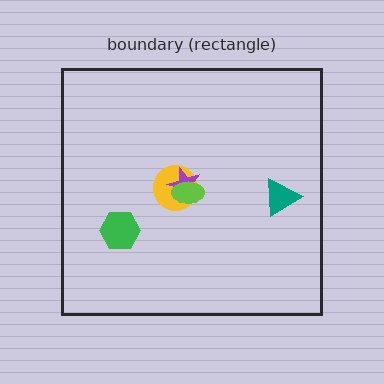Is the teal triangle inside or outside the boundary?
Inside.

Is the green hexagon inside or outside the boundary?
Inside.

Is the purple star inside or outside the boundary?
Inside.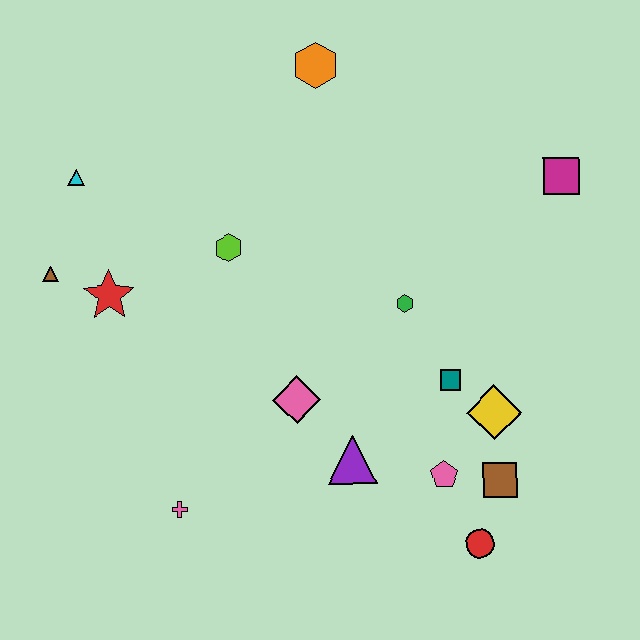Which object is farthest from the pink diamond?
The magenta square is farthest from the pink diamond.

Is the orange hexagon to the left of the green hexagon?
Yes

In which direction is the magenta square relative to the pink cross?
The magenta square is to the right of the pink cross.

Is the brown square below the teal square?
Yes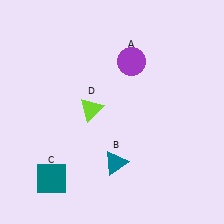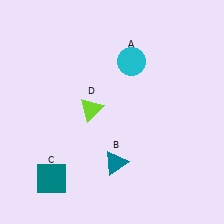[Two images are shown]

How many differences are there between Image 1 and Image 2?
There is 1 difference between the two images.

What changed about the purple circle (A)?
In Image 1, A is purple. In Image 2, it changed to cyan.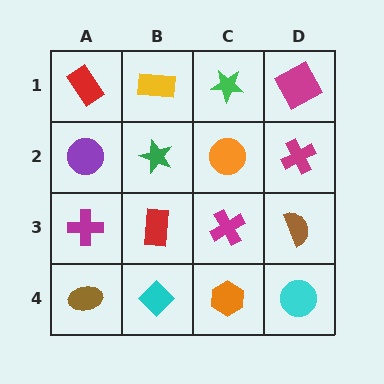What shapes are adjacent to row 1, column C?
An orange circle (row 2, column C), a yellow rectangle (row 1, column B), a magenta square (row 1, column D).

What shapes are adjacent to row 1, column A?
A purple circle (row 2, column A), a yellow rectangle (row 1, column B).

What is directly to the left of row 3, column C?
A red rectangle.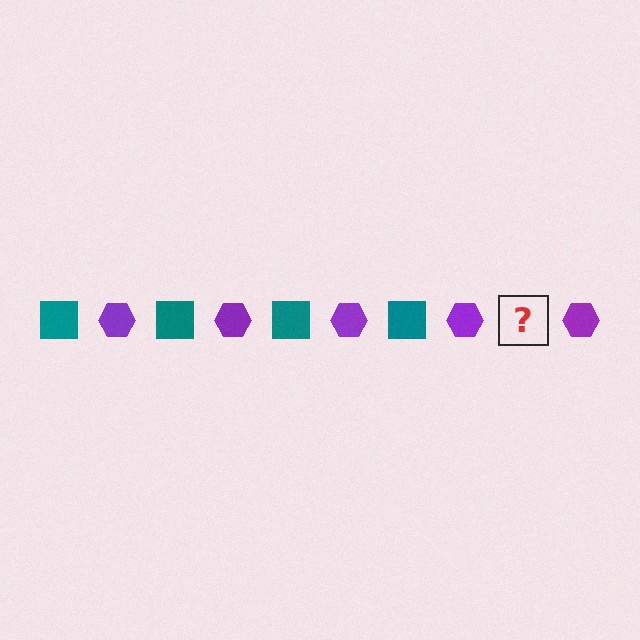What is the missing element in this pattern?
The missing element is a teal square.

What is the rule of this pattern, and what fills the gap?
The rule is that the pattern alternates between teal square and purple hexagon. The gap should be filled with a teal square.